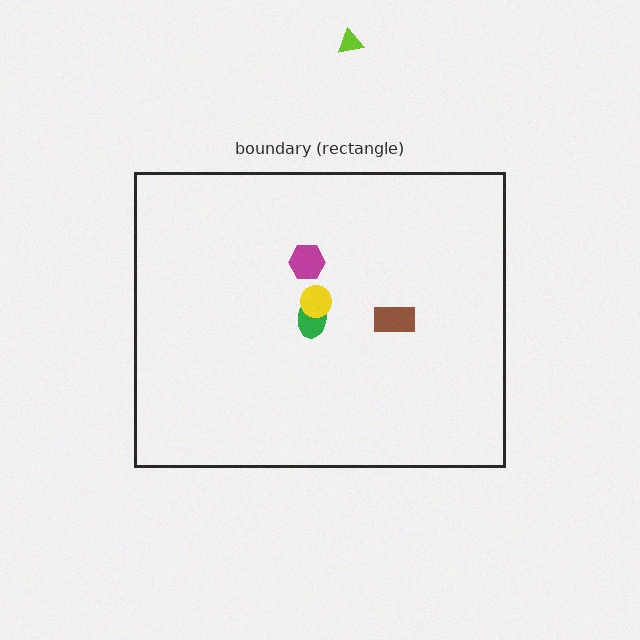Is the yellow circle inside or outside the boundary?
Inside.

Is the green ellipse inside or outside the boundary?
Inside.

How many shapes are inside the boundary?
4 inside, 1 outside.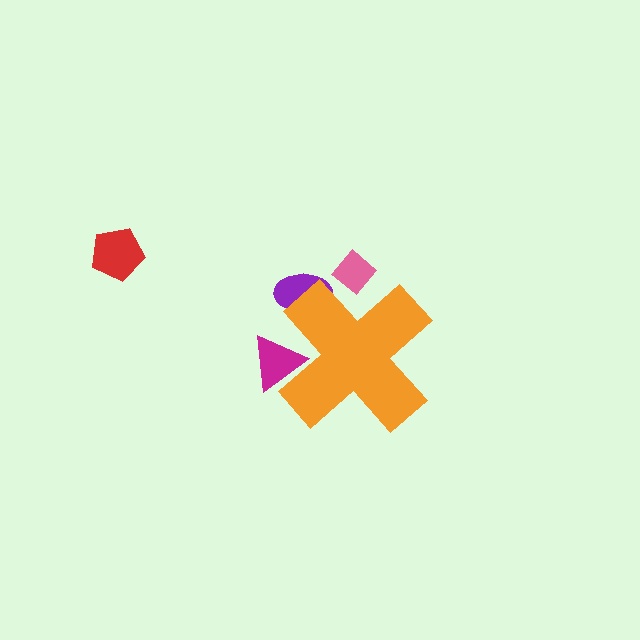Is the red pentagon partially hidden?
No, the red pentagon is fully visible.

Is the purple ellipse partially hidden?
Yes, the purple ellipse is partially hidden behind the orange cross.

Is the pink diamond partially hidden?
Yes, the pink diamond is partially hidden behind the orange cross.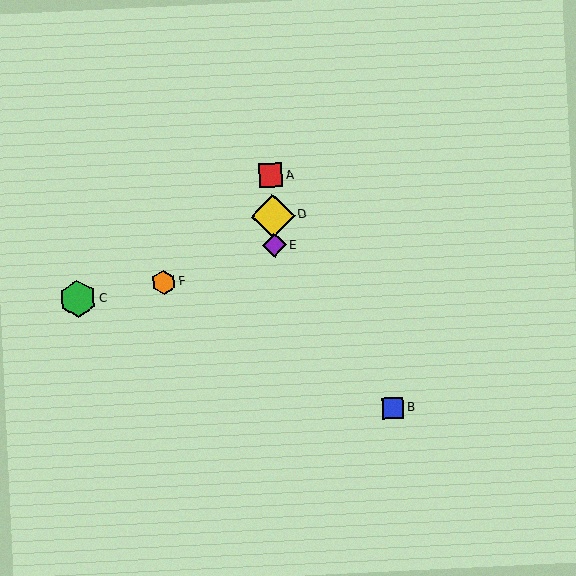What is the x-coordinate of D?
Object D is at x≈273.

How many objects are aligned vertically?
3 objects (A, D, E) are aligned vertically.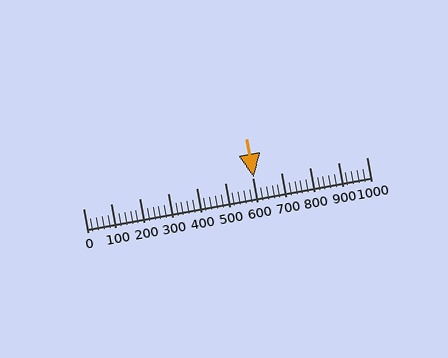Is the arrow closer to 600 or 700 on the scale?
The arrow is closer to 600.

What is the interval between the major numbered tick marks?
The major tick marks are spaced 100 units apart.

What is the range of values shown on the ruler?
The ruler shows values from 0 to 1000.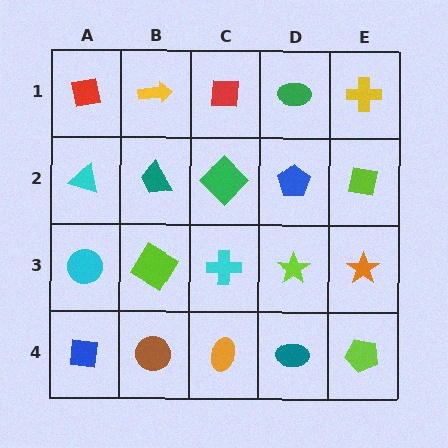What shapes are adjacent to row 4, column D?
A lime star (row 3, column D), an orange ellipse (row 4, column C), a lime pentagon (row 4, column E).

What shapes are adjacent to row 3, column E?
A lime square (row 2, column E), a lime pentagon (row 4, column E), a lime star (row 3, column D).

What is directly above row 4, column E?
An orange star.